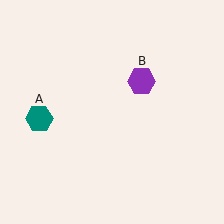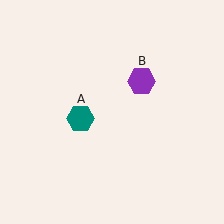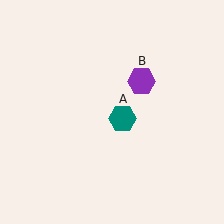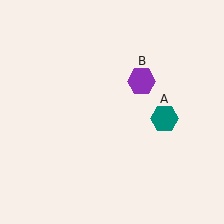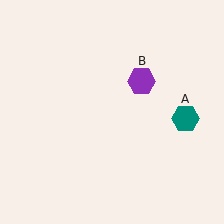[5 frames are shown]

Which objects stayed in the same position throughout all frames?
Purple hexagon (object B) remained stationary.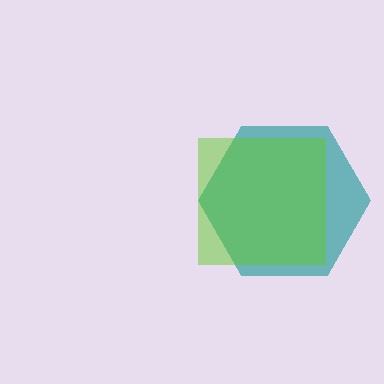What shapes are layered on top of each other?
The layered shapes are: a teal hexagon, a lime square.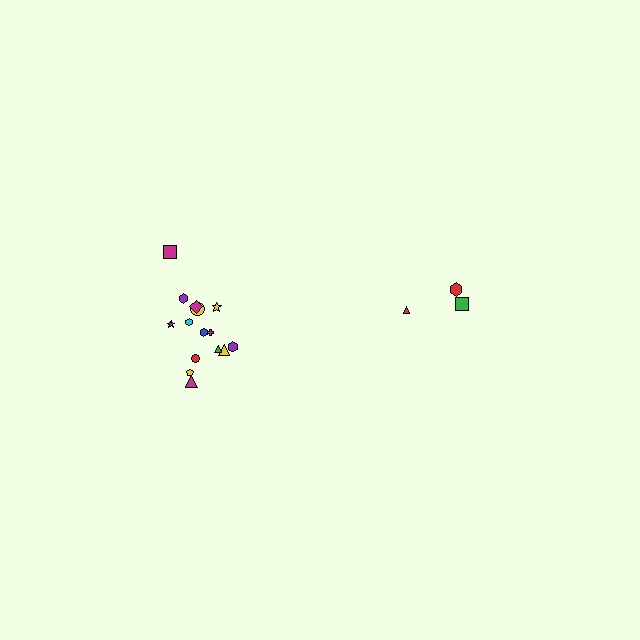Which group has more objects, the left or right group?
The left group.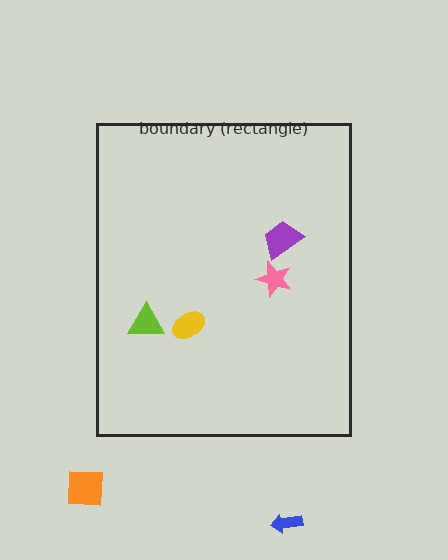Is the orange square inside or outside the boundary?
Outside.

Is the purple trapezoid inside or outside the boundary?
Inside.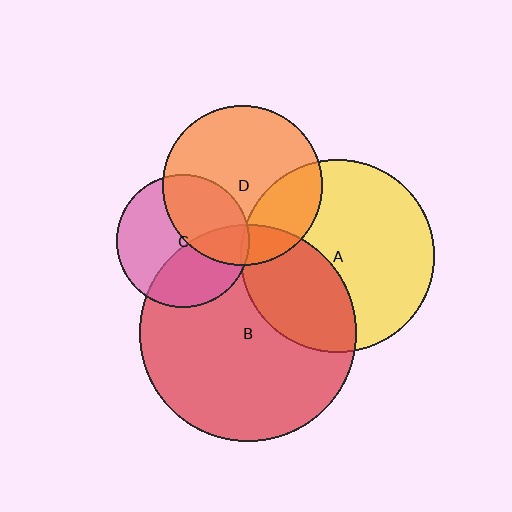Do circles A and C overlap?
Yes.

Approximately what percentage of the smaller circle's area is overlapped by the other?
Approximately 5%.